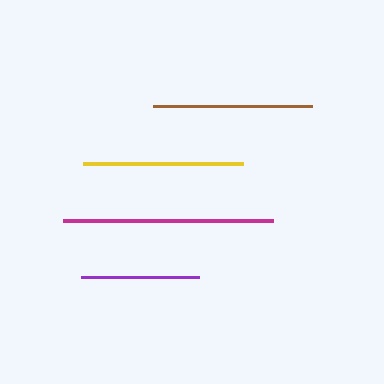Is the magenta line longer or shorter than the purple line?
The magenta line is longer than the purple line.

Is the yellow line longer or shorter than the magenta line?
The magenta line is longer than the yellow line.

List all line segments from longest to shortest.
From longest to shortest: magenta, yellow, brown, purple.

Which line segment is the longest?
The magenta line is the longest at approximately 210 pixels.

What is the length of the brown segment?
The brown segment is approximately 158 pixels long.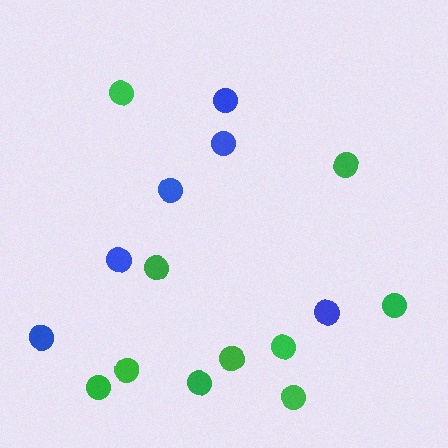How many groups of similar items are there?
There are 2 groups: one group of blue circles (6) and one group of green circles (10).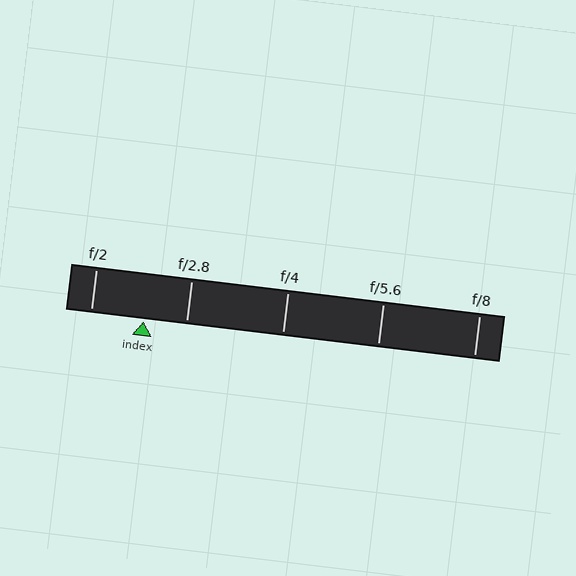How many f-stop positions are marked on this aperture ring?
There are 5 f-stop positions marked.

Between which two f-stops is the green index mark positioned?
The index mark is between f/2 and f/2.8.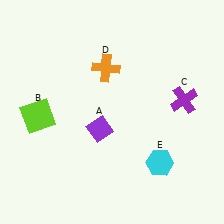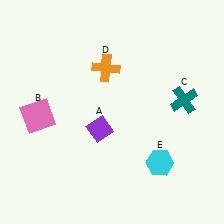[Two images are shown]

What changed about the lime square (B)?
In Image 1, B is lime. In Image 2, it changed to pink.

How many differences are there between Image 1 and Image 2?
There are 2 differences between the two images.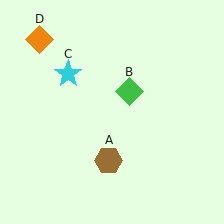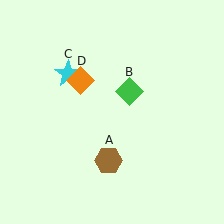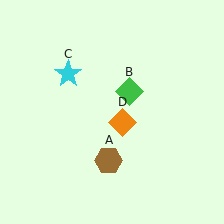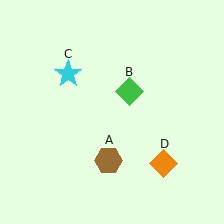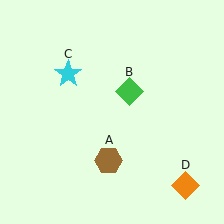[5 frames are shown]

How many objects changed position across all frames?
1 object changed position: orange diamond (object D).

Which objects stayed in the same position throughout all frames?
Brown hexagon (object A) and green diamond (object B) and cyan star (object C) remained stationary.